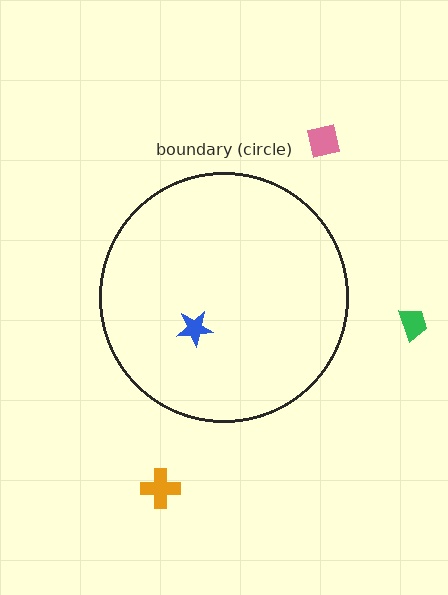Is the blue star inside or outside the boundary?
Inside.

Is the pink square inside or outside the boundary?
Outside.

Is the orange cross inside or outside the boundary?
Outside.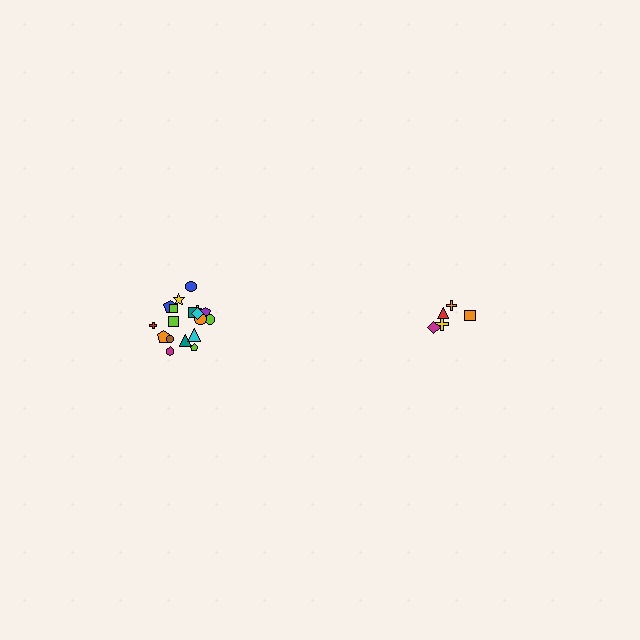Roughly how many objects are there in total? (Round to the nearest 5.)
Roughly 25 objects in total.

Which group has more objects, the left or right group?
The left group.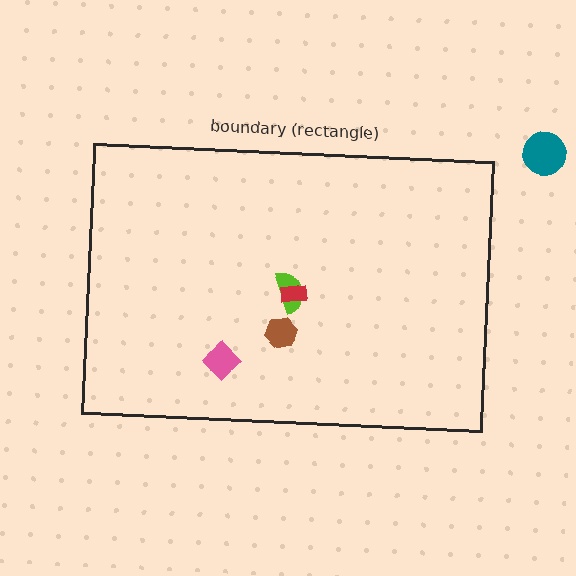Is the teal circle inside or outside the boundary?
Outside.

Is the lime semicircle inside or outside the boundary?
Inside.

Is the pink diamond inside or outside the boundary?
Inside.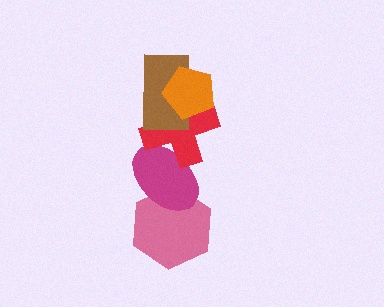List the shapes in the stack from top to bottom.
From top to bottom: the orange pentagon, the brown rectangle, the red cross, the magenta ellipse, the pink hexagon.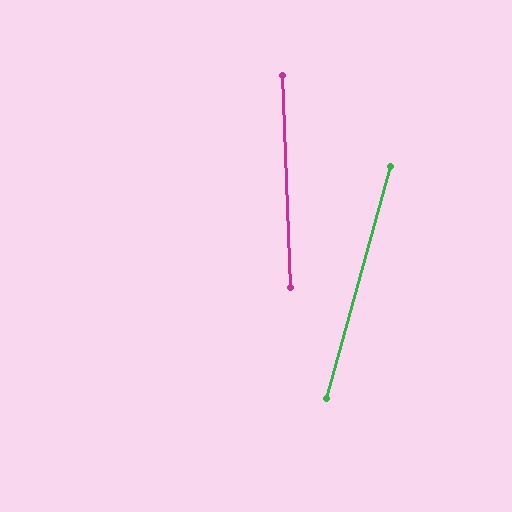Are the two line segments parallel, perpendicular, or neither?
Neither parallel nor perpendicular — they differ by about 18°.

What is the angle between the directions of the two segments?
Approximately 18 degrees.